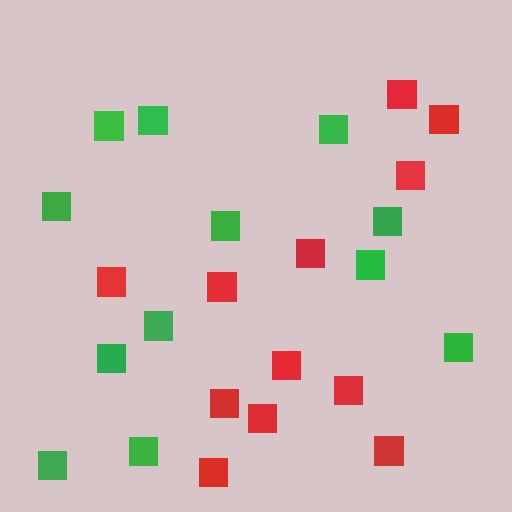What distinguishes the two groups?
There are 2 groups: one group of red squares (12) and one group of green squares (12).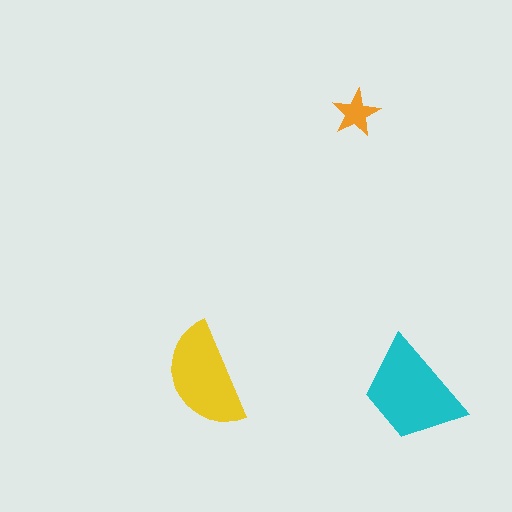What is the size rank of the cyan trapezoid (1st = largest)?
1st.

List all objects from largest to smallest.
The cyan trapezoid, the yellow semicircle, the orange star.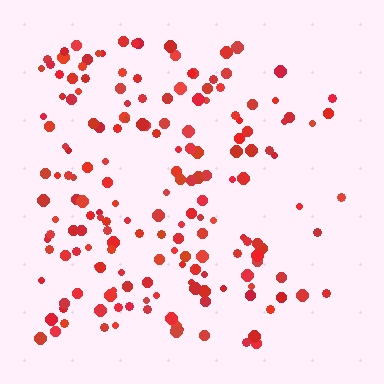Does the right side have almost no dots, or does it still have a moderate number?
Still a moderate number, just noticeably fewer than the left.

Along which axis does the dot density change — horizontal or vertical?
Horizontal.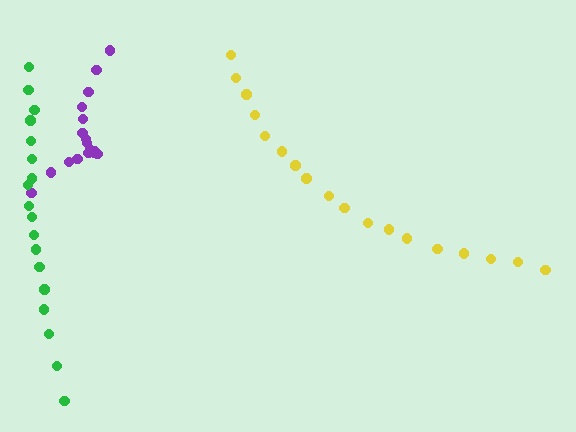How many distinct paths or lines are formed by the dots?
There are 3 distinct paths.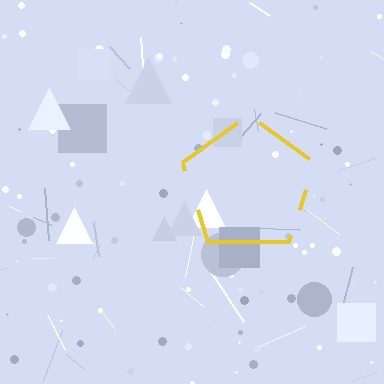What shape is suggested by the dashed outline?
The dashed outline suggests a pentagon.